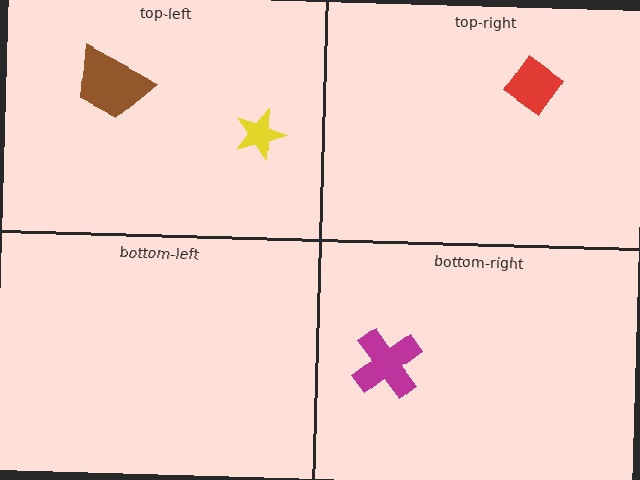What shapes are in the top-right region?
The red diamond.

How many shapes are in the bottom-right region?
1.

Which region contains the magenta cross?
The bottom-right region.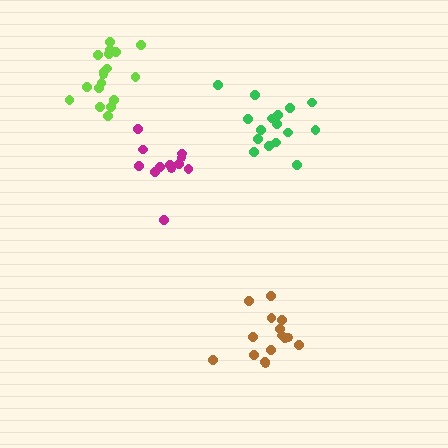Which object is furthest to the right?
The brown cluster is rightmost.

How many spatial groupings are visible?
There are 4 spatial groupings.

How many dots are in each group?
Group 1: 16 dots, Group 2: 15 dots, Group 3: 12 dots, Group 4: 18 dots (61 total).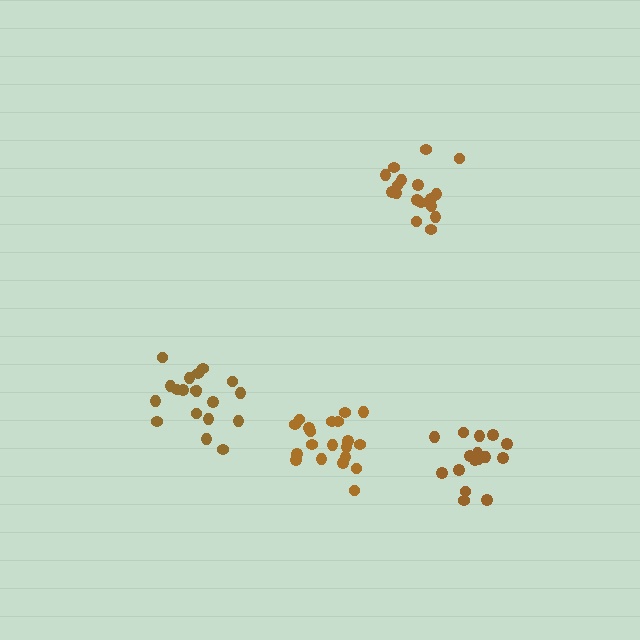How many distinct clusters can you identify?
There are 4 distinct clusters.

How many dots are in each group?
Group 1: 18 dots, Group 2: 19 dots, Group 3: 16 dots, Group 4: 20 dots (73 total).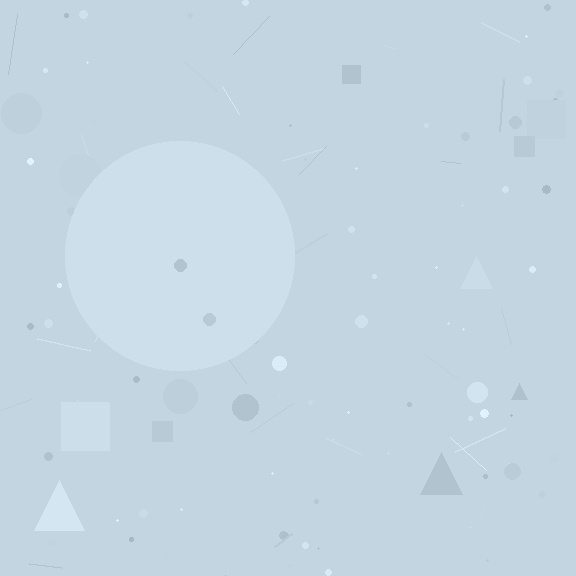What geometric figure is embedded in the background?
A circle is embedded in the background.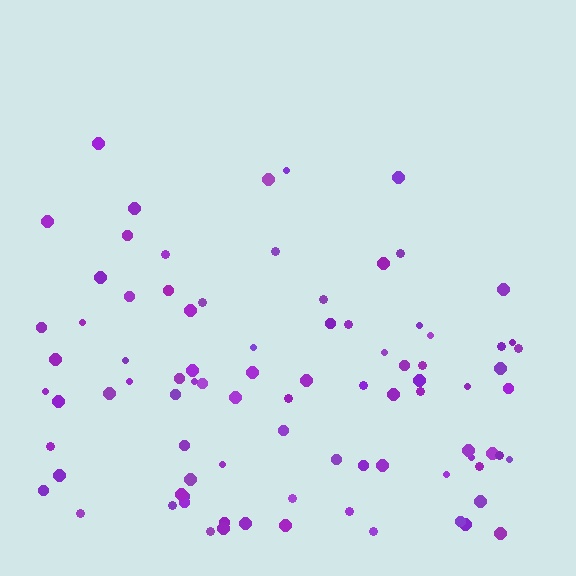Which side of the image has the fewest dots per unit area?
The top.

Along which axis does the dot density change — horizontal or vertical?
Vertical.